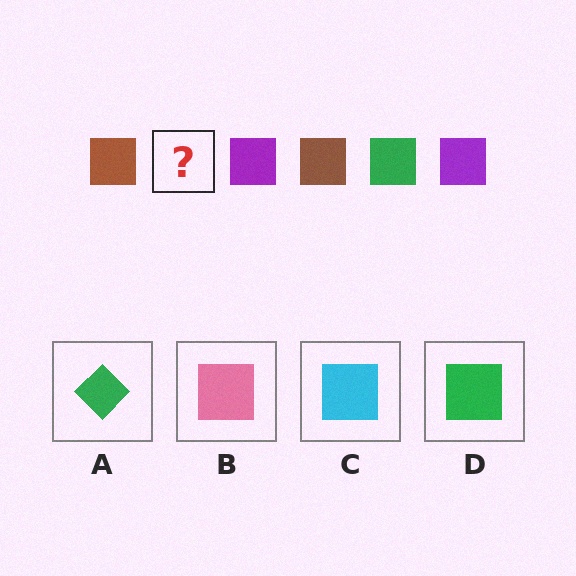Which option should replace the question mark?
Option D.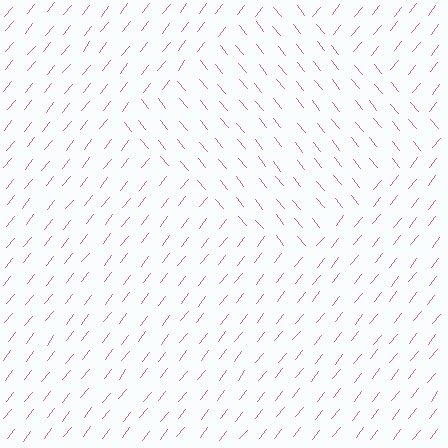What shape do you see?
I see a diamond.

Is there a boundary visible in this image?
Yes, there is a texture boundary formed by a change in line orientation.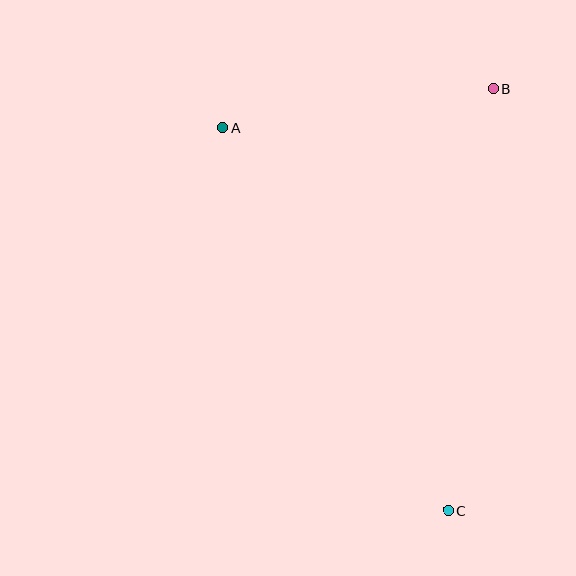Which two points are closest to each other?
Points A and B are closest to each other.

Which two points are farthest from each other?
Points A and C are farthest from each other.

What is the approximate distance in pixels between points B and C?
The distance between B and C is approximately 424 pixels.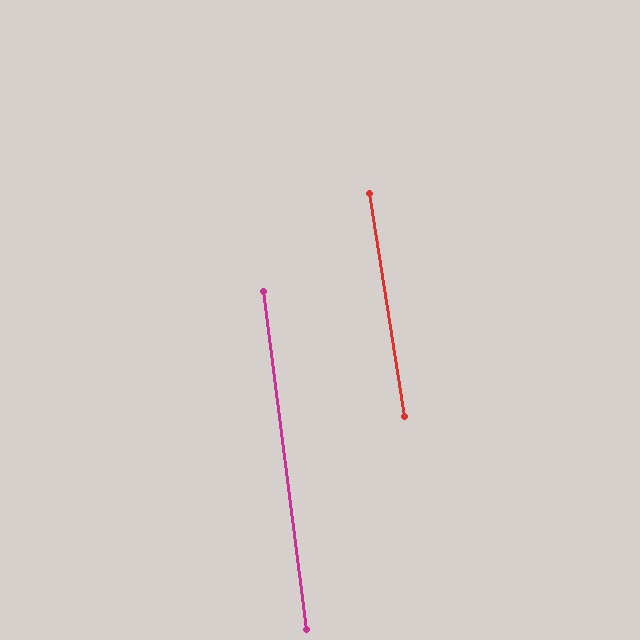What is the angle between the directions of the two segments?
Approximately 2 degrees.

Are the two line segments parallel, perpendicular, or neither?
Parallel — their directions differ by only 1.7°.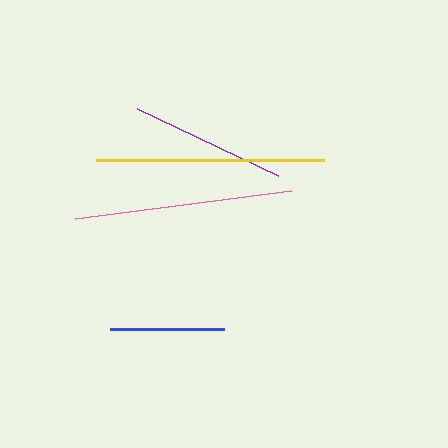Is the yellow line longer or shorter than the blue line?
The yellow line is longer than the blue line.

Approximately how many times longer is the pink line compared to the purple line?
The pink line is approximately 1.4 times the length of the purple line.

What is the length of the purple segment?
The purple segment is approximately 157 pixels long.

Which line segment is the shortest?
The blue line is the shortest at approximately 113 pixels.